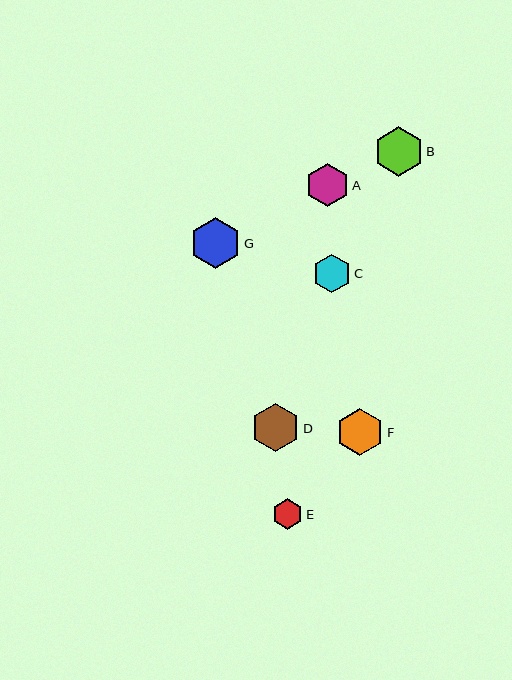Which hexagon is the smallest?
Hexagon E is the smallest with a size of approximately 31 pixels.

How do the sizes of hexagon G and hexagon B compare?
Hexagon G and hexagon B are approximately the same size.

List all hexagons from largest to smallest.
From largest to smallest: G, B, D, F, A, C, E.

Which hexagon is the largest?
Hexagon G is the largest with a size of approximately 51 pixels.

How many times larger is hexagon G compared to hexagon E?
Hexagon G is approximately 1.7 times the size of hexagon E.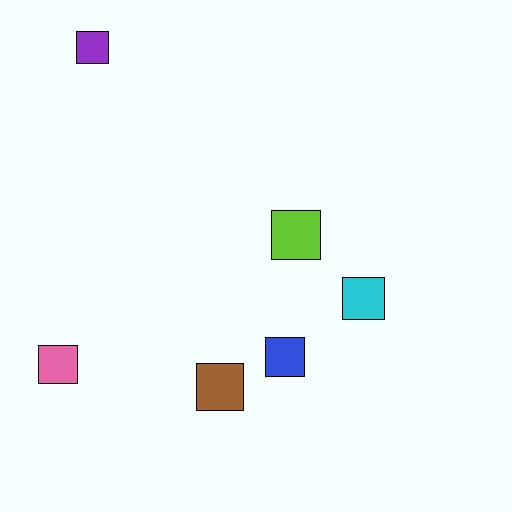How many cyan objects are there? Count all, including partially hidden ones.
There is 1 cyan object.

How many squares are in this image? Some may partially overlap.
There are 6 squares.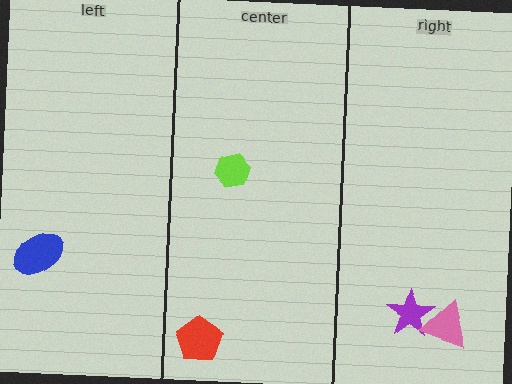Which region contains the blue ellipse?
The left region.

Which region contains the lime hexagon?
The center region.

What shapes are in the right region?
The purple star, the pink triangle.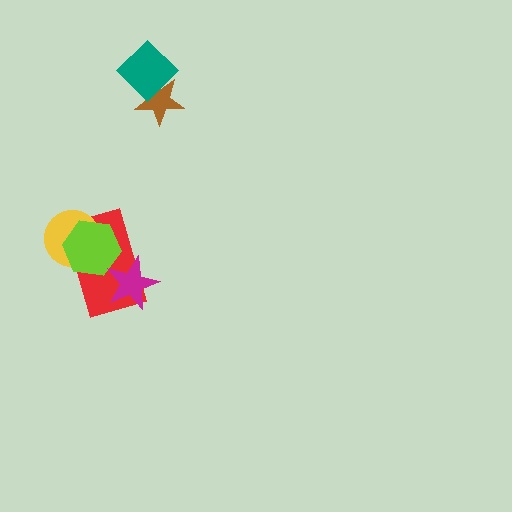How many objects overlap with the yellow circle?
2 objects overlap with the yellow circle.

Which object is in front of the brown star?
The teal diamond is in front of the brown star.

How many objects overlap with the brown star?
1 object overlaps with the brown star.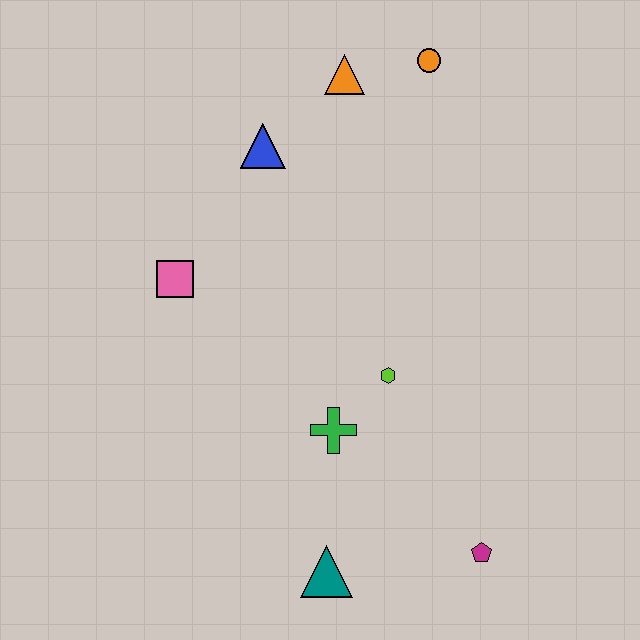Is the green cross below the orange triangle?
Yes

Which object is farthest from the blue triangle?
The magenta pentagon is farthest from the blue triangle.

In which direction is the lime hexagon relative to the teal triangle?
The lime hexagon is above the teal triangle.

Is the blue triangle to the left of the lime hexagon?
Yes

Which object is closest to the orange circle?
The orange triangle is closest to the orange circle.